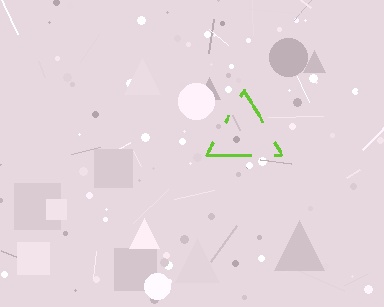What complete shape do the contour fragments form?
The contour fragments form a triangle.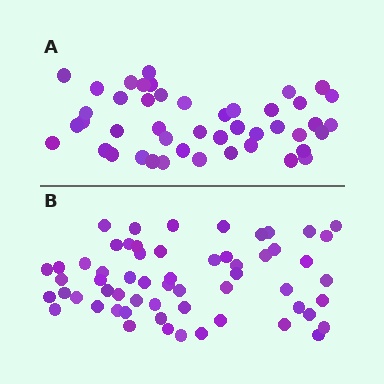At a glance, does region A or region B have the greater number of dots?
Region B (the bottom region) has more dots.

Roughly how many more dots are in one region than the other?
Region B has approximately 15 more dots than region A.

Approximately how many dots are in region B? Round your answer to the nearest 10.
About 60 dots. (The exact count is 59, which rounds to 60.)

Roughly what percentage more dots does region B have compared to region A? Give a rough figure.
About 30% more.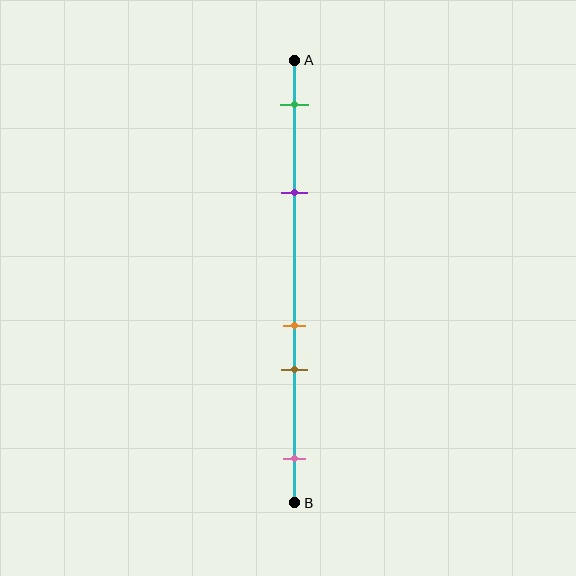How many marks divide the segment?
There are 5 marks dividing the segment.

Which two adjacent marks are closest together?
The orange and brown marks are the closest adjacent pair.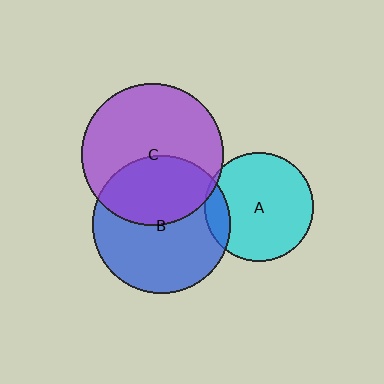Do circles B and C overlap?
Yes.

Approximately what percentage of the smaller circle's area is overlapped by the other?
Approximately 40%.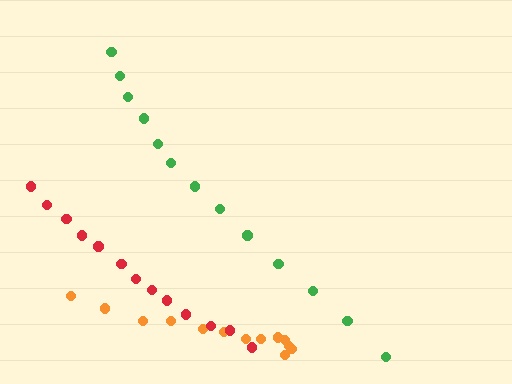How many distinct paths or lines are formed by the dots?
There are 3 distinct paths.